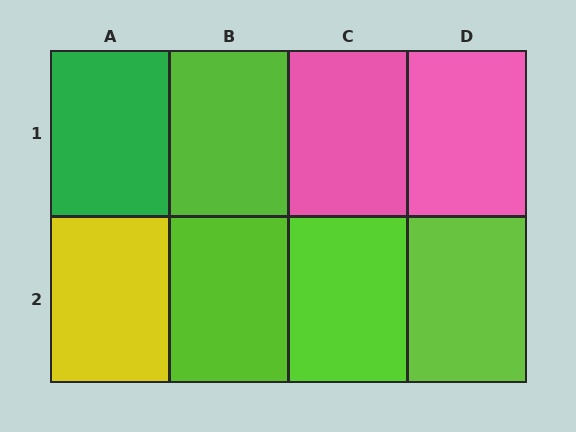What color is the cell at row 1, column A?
Green.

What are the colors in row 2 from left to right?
Yellow, lime, lime, lime.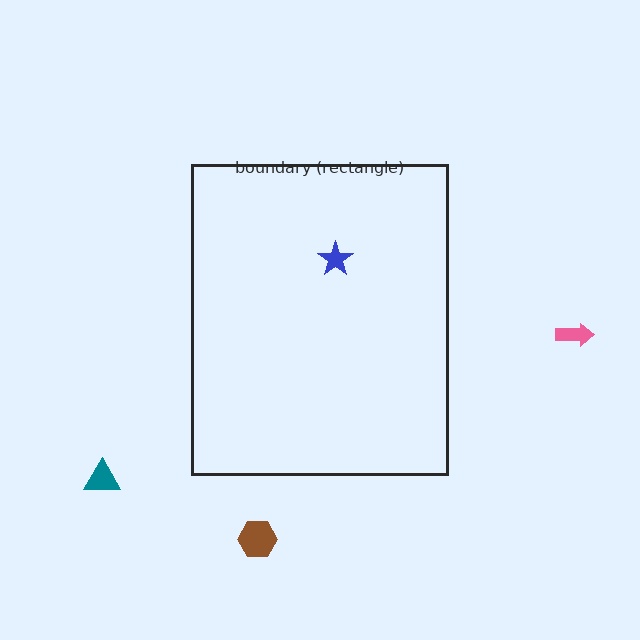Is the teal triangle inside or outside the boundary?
Outside.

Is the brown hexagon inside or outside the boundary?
Outside.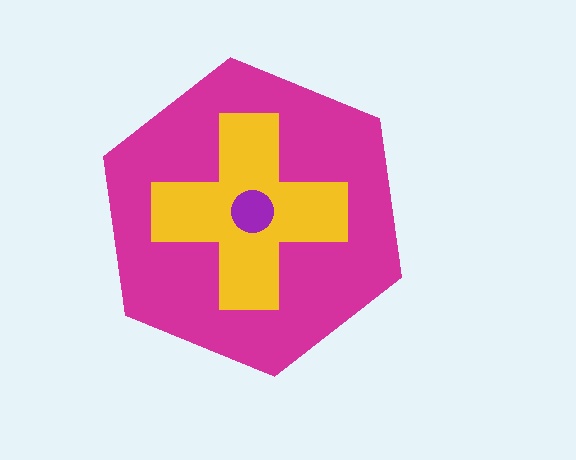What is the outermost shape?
The magenta hexagon.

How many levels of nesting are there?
3.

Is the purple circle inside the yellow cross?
Yes.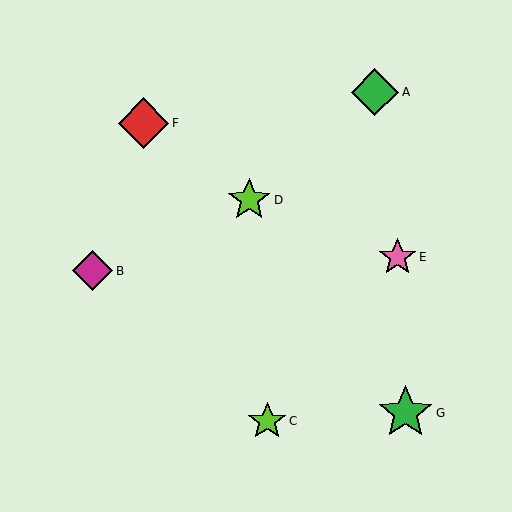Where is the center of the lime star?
The center of the lime star is at (267, 421).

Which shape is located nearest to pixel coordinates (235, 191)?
The lime star (labeled D) at (249, 200) is nearest to that location.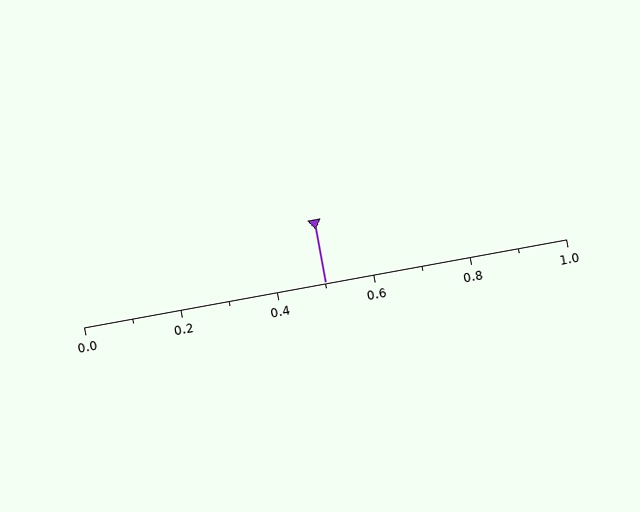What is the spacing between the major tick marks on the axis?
The major ticks are spaced 0.2 apart.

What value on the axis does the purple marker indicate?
The marker indicates approximately 0.5.